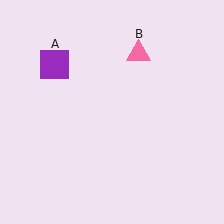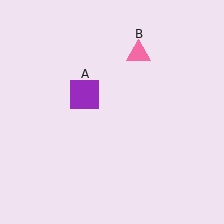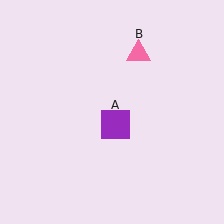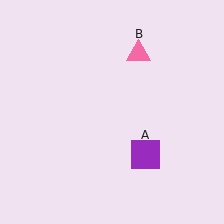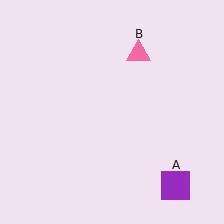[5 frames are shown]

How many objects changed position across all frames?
1 object changed position: purple square (object A).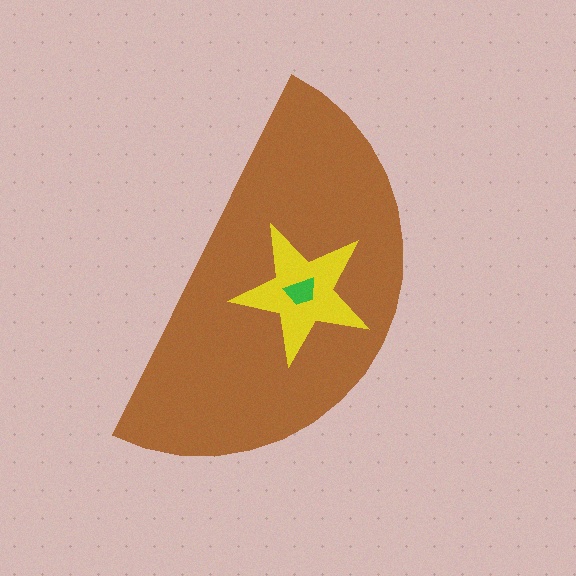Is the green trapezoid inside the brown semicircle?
Yes.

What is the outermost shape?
The brown semicircle.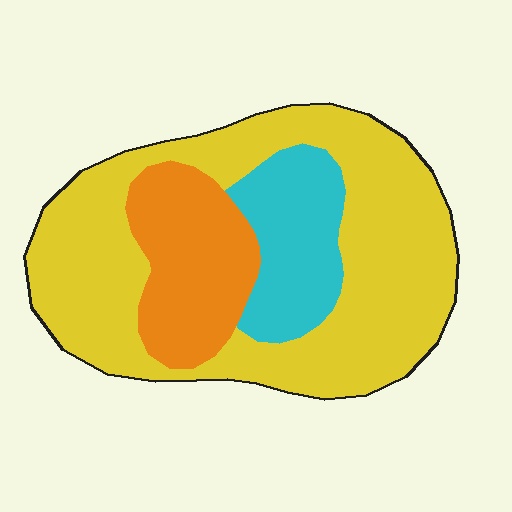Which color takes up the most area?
Yellow, at roughly 65%.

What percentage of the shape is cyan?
Cyan takes up about one sixth (1/6) of the shape.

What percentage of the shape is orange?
Orange takes up about one fifth (1/5) of the shape.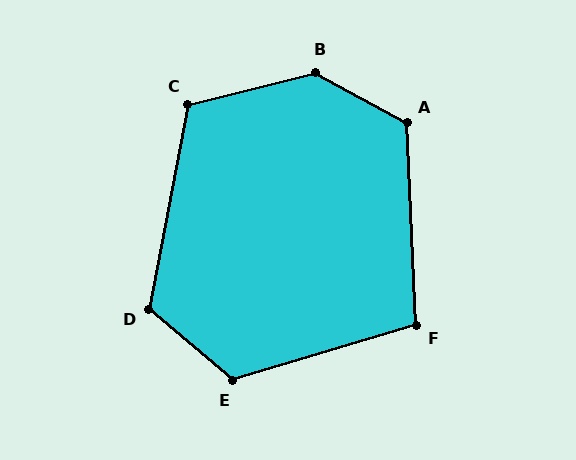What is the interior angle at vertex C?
Approximately 115 degrees (obtuse).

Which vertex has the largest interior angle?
B, at approximately 137 degrees.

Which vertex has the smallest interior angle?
F, at approximately 104 degrees.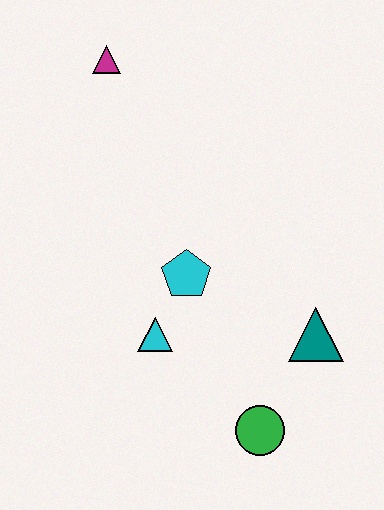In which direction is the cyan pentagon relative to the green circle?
The cyan pentagon is above the green circle.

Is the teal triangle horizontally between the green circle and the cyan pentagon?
No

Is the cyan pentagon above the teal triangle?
Yes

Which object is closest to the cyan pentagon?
The cyan triangle is closest to the cyan pentagon.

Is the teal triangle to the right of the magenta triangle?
Yes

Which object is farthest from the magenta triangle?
The green circle is farthest from the magenta triangle.